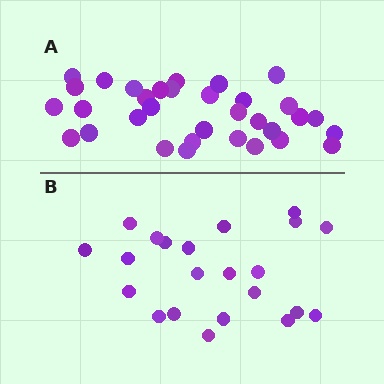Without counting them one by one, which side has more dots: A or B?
Region A (the top region) has more dots.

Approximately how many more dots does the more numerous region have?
Region A has roughly 12 or so more dots than region B.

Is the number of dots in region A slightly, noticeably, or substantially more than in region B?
Region A has substantially more. The ratio is roughly 1.5 to 1.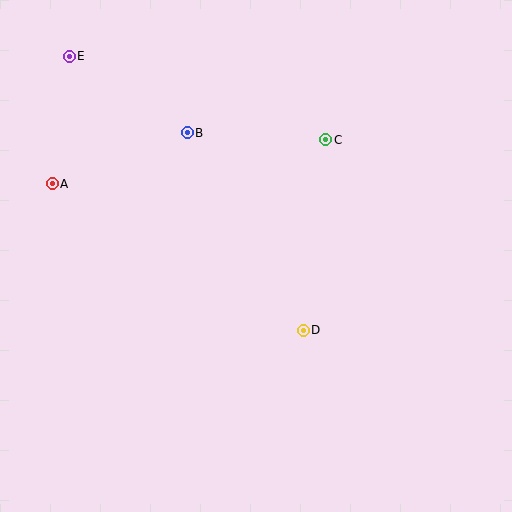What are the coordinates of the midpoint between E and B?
The midpoint between E and B is at (128, 95).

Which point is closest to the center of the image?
Point D at (303, 330) is closest to the center.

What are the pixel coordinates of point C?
Point C is at (326, 140).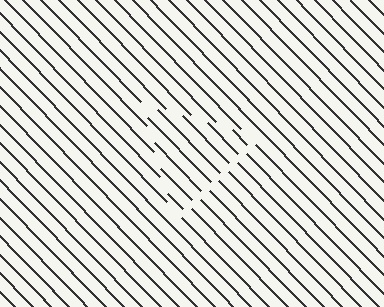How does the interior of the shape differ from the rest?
The interior of the shape contains the same grating, shifted by half a period — the contour is defined by the phase discontinuity where line-ends from the inner and outer gratings abut.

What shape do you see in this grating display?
An illusory triangle. The interior of the shape contains the same grating, shifted by half a period — the contour is defined by the phase discontinuity where line-ends from the inner and outer gratings abut.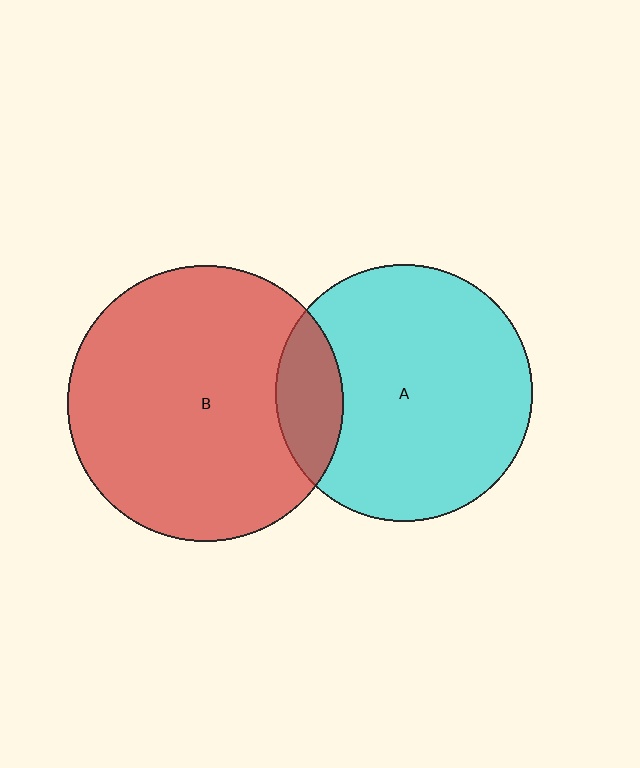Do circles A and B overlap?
Yes.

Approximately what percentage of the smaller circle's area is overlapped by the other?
Approximately 15%.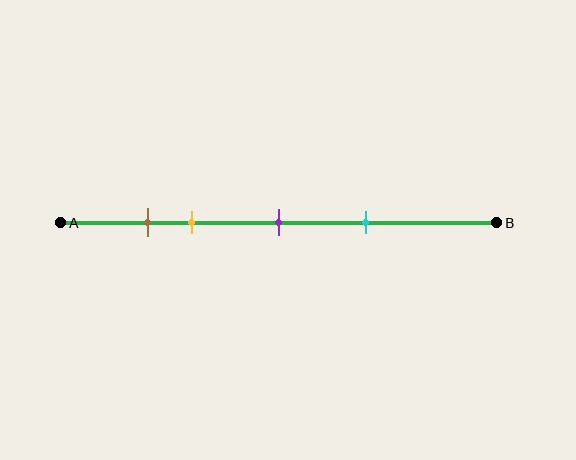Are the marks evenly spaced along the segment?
No, the marks are not evenly spaced.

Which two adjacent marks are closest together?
The brown and yellow marks are the closest adjacent pair.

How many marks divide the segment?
There are 4 marks dividing the segment.